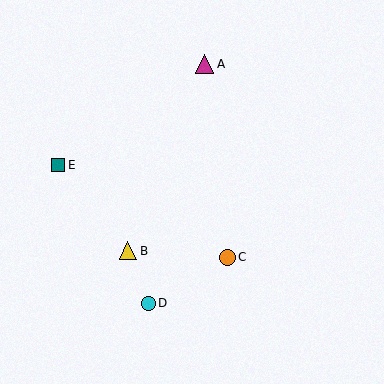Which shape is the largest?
The magenta triangle (labeled A) is the largest.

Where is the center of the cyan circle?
The center of the cyan circle is at (148, 303).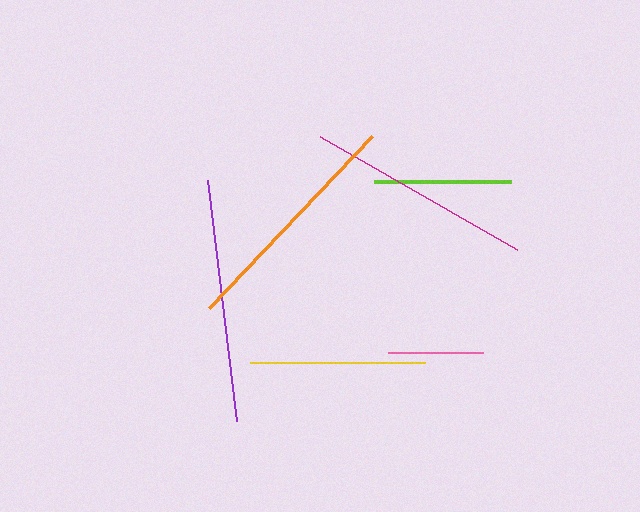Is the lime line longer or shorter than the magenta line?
The magenta line is longer than the lime line.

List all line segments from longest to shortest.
From longest to shortest: purple, orange, magenta, yellow, lime, pink.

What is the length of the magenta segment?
The magenta segment is approximately 228 pixels long.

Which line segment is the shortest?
The pink line is the shortest at approximately 95 pixels.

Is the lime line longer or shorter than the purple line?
The purple line is longer than the lime line.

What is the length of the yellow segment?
The yellow segment is approximately 174 pixels long.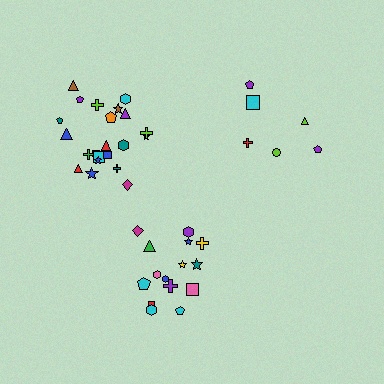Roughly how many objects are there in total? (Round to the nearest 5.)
Roughly 45 objects in total.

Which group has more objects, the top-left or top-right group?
The top-left group.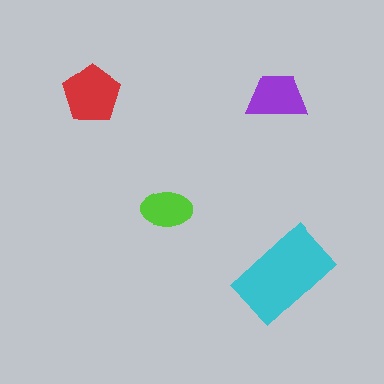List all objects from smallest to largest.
The lime ellipse, the purple trapezoid, the red pentagon, the cyan rectangle.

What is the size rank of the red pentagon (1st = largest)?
2nd.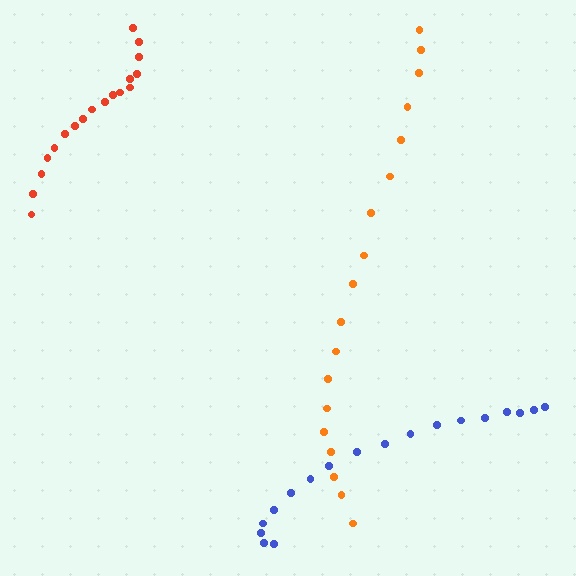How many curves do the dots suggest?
There are 3 distinct paths.